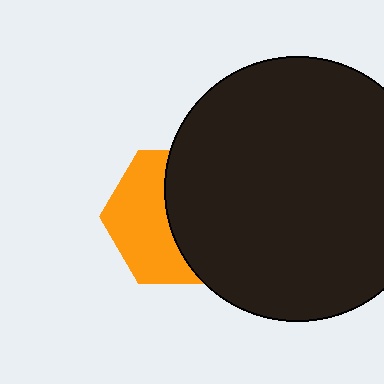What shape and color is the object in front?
The object in front is a black circle.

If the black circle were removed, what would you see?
You would see the complete orange hexagon.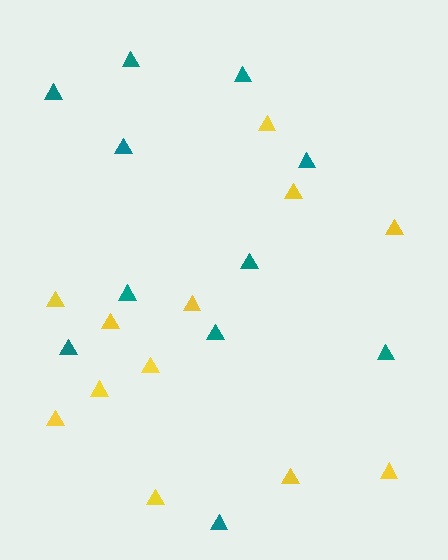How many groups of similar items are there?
There are 2 groups: one group of teal triangles (11) and one group of yellow triangles (12).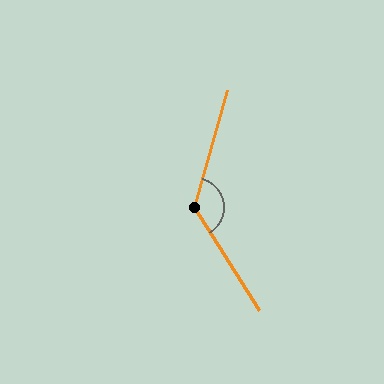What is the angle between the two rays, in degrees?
Approximately 132 degrees.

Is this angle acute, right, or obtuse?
It is obtuse.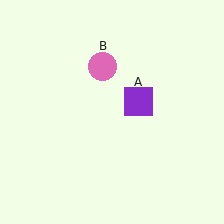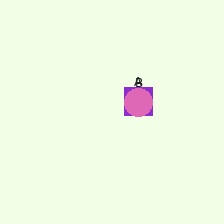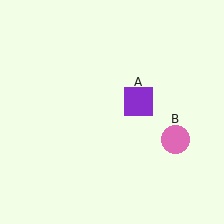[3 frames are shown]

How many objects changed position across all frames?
1 object changed position: pink circle (object B).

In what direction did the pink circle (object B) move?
The pink circle (object B) moved down and to the right.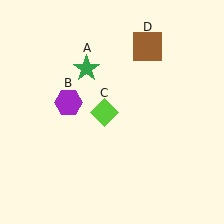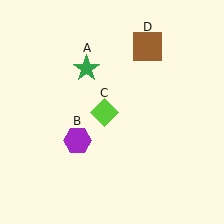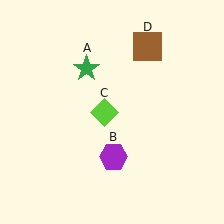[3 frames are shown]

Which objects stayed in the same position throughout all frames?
Green star (object A) and lime diamond (object C) and brown square (object D) remained stationary.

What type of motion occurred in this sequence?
The purple hexagon (object B) rotated counterclockwise around the center of the scene.